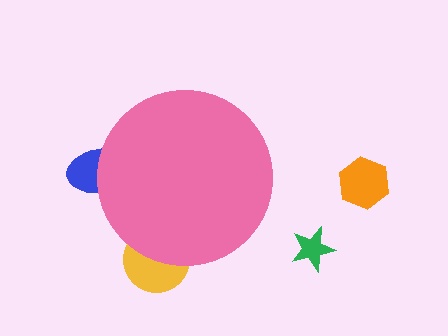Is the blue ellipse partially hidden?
Yes, the blue ellipse is partially hidden behind the pink circle.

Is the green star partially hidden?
No, the green star is fully visible.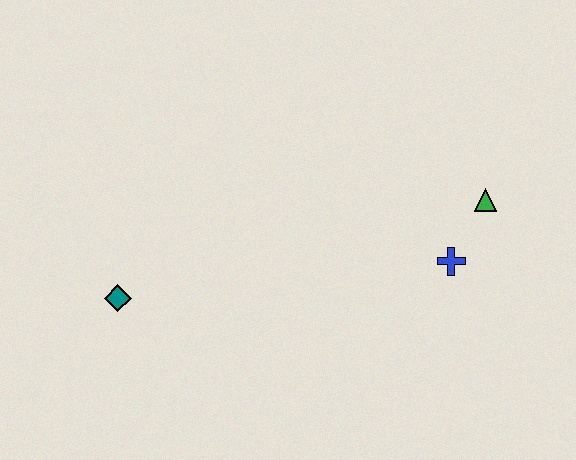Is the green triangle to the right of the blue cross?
Yes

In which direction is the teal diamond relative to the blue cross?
The teal diamond is to the left of the blue cross.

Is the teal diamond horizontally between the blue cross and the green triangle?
No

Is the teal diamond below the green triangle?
Yes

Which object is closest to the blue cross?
The green triangle is closest to the blue cross.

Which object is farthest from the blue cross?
The teal diamond is farthest from the blue cross.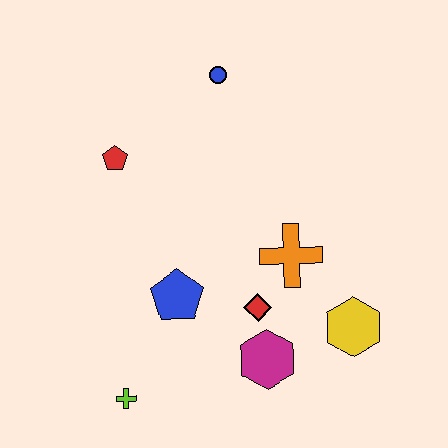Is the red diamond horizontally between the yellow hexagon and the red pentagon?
Yes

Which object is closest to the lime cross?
The blue pentagon is closest to the lime cross.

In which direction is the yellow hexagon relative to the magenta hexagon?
The yellow hexagon is to the right of the magenta hexagon.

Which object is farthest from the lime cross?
The blue circle is farthest from the lime cross.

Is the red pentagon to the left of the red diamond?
Yes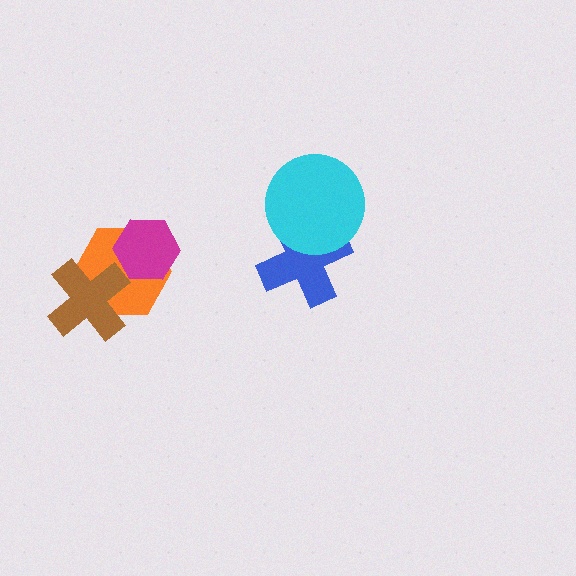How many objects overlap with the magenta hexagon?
1 object overlaps with the magenta hexagon.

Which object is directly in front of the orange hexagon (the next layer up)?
The magenta hexagon is directly in front of the orange hexagon.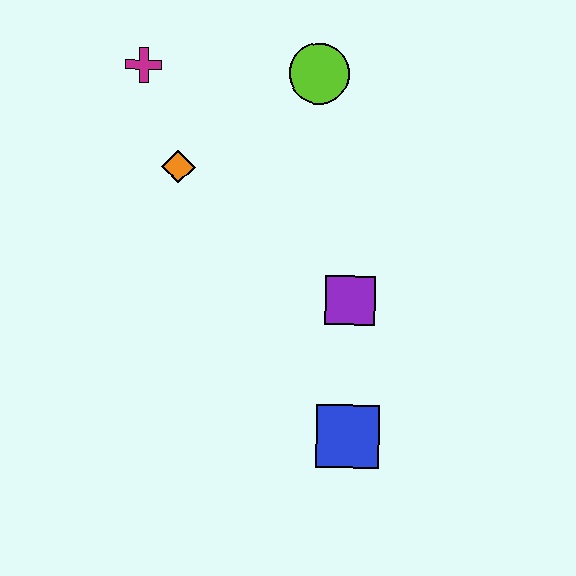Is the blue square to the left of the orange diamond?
No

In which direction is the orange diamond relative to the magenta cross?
The orange diamond is below the magenta cross.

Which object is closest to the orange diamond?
The magenta cross is closest to the orange diamond.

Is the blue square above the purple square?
No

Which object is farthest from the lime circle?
The blue square is farthest from the lime circle.